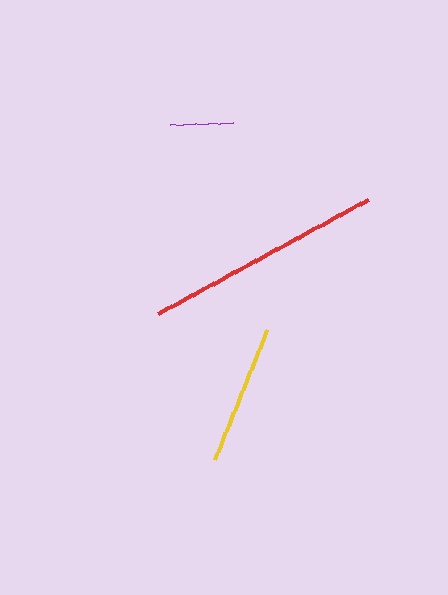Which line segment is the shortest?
The purple line is the shortest at approximately 64 pixels.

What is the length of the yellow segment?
The yellow segment is approximately 140 pixels long.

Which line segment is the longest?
The red line is the longest at approximately 239 pixels.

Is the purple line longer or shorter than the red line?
The red line is longer than the purple line.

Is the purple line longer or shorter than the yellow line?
The yellow line is longer than the purple line.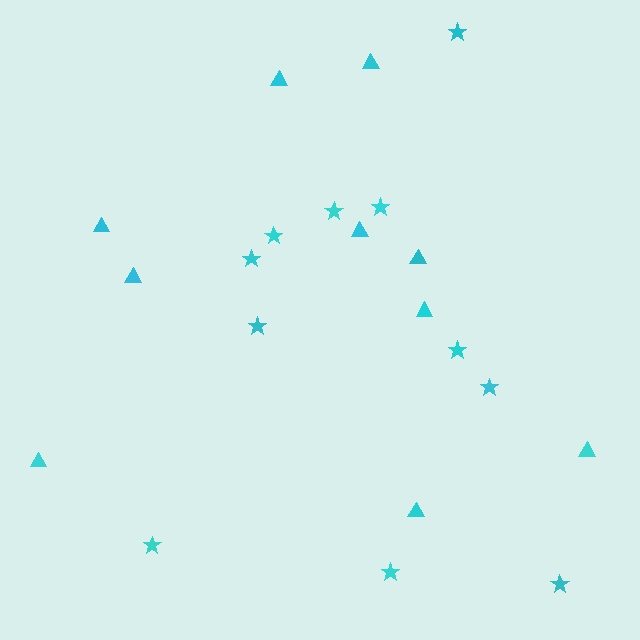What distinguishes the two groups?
There are 2 groups: one group of triangles (10) and one group of stars (11).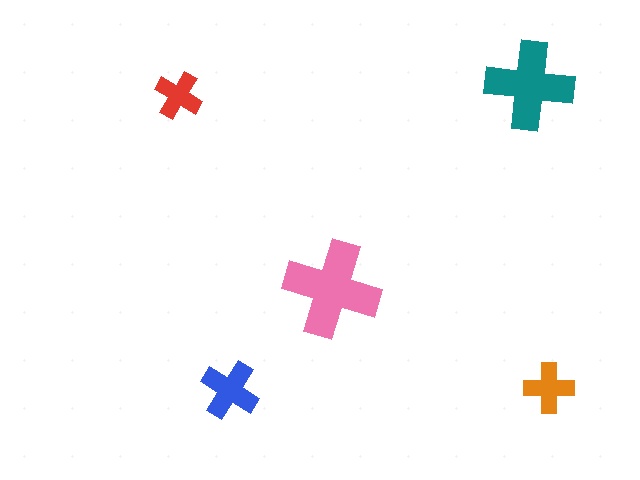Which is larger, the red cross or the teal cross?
The teal one.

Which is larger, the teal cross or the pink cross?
The pink one.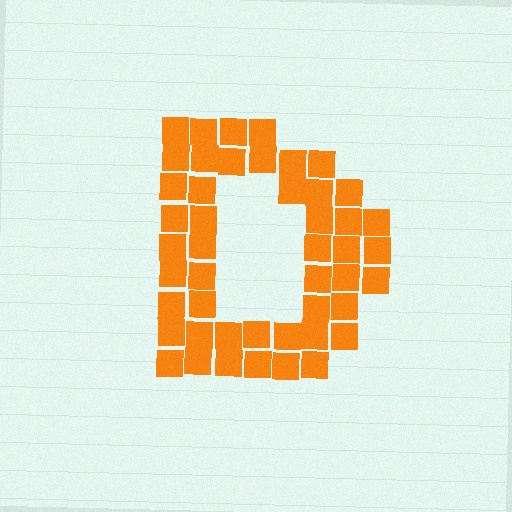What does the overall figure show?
The overall figure shows the letter D.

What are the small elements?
The small elements are squares.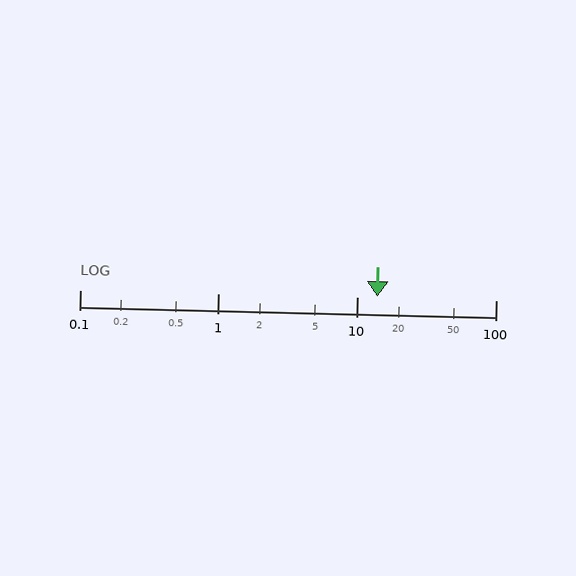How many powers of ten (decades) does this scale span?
The scale spans 3 decades, from 0.1 to 100.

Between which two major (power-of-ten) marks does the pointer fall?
The pointer is between 10 and 100.